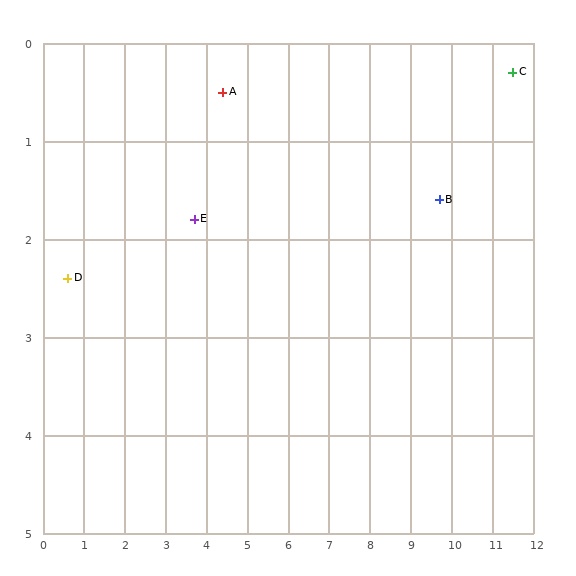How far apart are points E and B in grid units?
Points E and B are about 6.0 grid units apart.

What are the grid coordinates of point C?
Point C is at approximately (11.5, 0.3).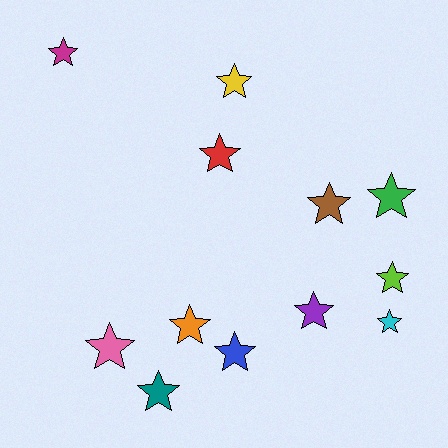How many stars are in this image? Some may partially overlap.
There are 12 stars.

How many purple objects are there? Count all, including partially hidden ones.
There is 1 purple object.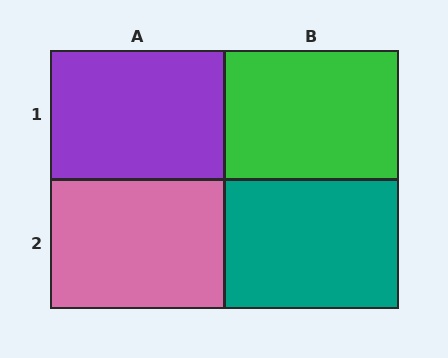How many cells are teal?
1 cell is teal.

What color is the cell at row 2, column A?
Pink.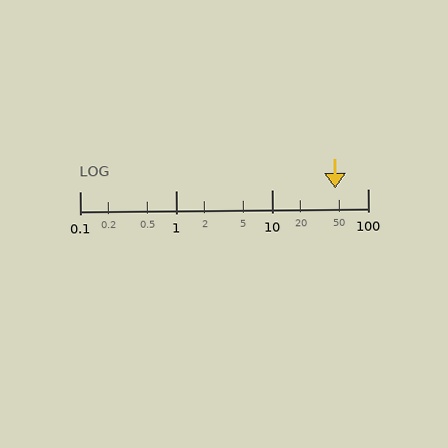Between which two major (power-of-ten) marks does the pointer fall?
The pointer is between 10 and 100.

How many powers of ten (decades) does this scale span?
The scale spans 3 decades, from 0.1 to 100.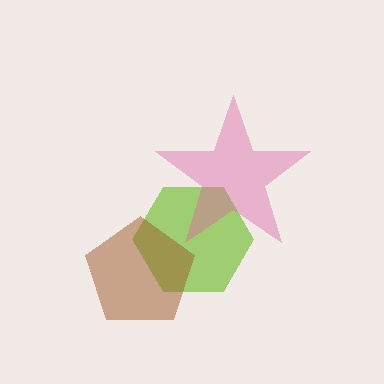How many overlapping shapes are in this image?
There are 3 overlapping shapes in the image.